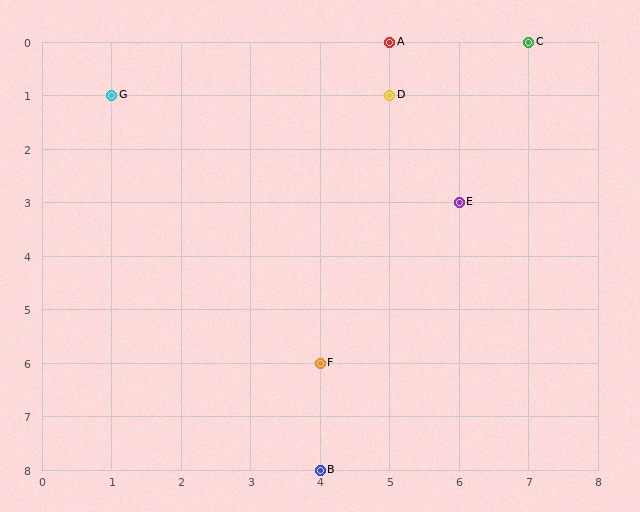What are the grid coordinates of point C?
Point C is at grid coordinates (7, 0).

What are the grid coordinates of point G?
Point G is at grid coordinates (1, 1).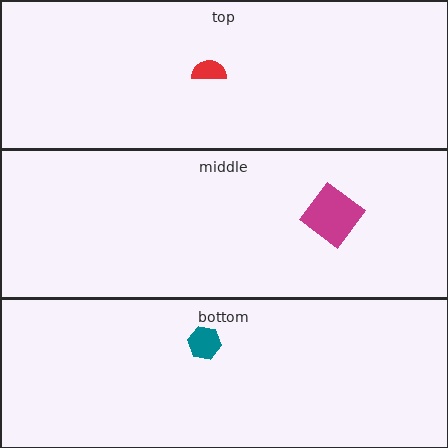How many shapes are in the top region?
1.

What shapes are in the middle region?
The magenta diamond.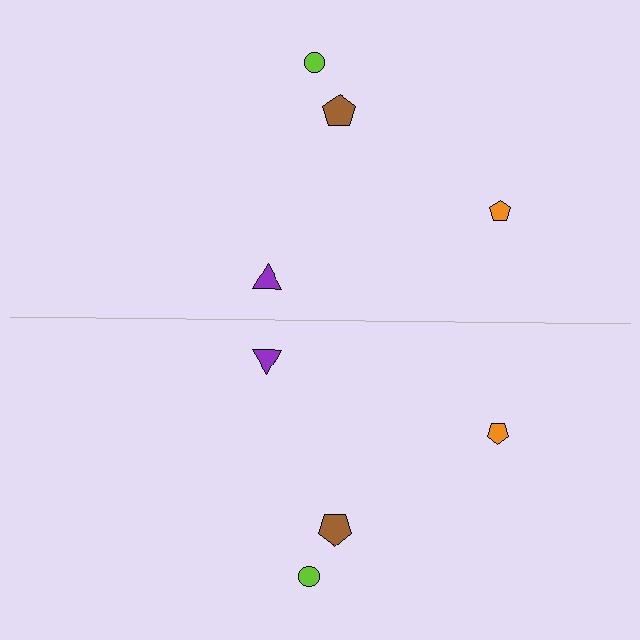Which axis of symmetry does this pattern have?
The pattern has a horizontal axis of symmetry running through the center of the image.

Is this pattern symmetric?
Yes, this pattern has bilateral (reflection) symmetry.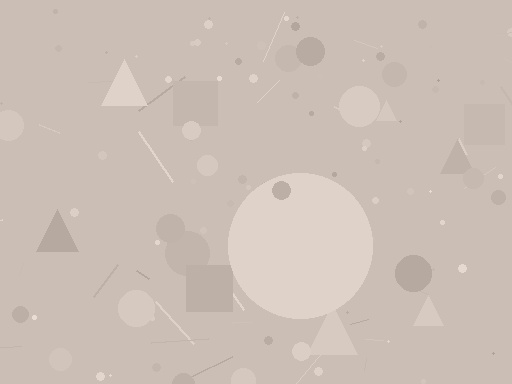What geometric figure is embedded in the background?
A circle is embedded in the background.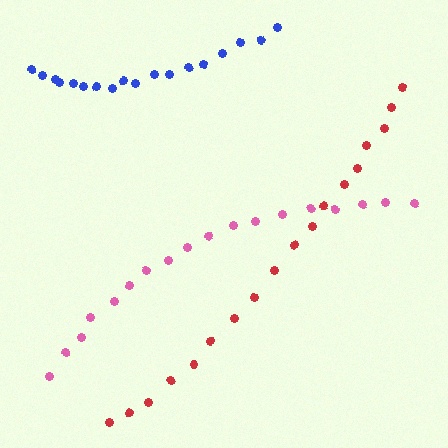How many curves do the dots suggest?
There are 3 distinct paths.